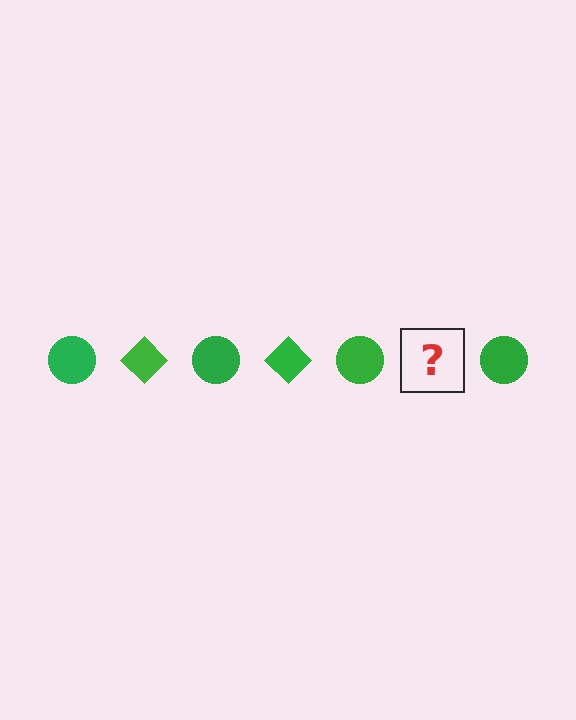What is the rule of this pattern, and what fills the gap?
The rule is that the pattern cycles through circle, diamond shapes in green. The gap should be filled with a green diamond.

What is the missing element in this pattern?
The missing element is a green diamond.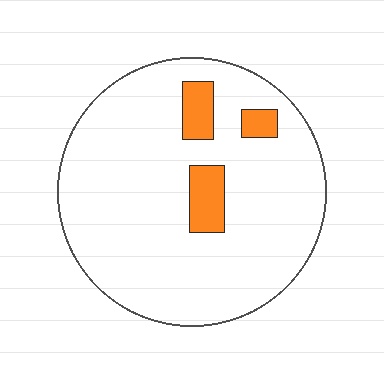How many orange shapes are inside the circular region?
3.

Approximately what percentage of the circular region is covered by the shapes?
Approximately 10%.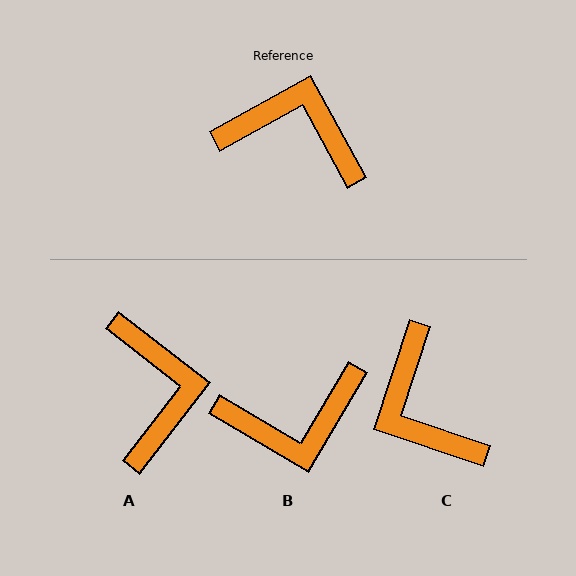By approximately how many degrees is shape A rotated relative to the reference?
Approximately 66 degrees clockwise.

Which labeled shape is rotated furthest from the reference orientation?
B, about 149 degrees away.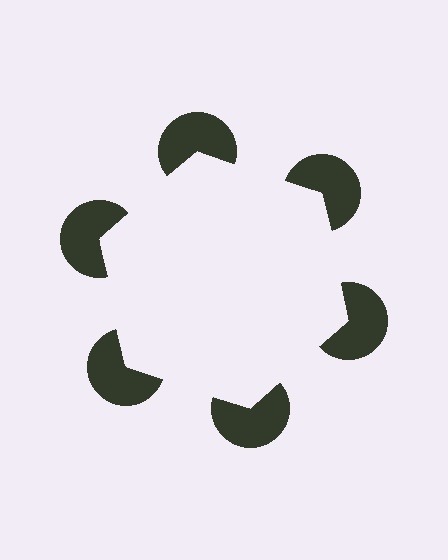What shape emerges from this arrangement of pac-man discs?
An illusory hexagon — its edges are inferred from the aligned wedge cuts in the pac-man discs, not physically drawn.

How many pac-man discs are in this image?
There are 6 — one at each vertex of the illusory hexagon.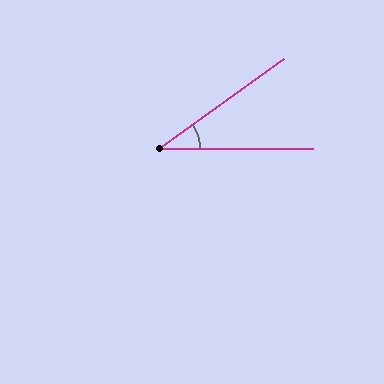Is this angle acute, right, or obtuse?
It is acute.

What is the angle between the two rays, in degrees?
Approximately 36 degrees.